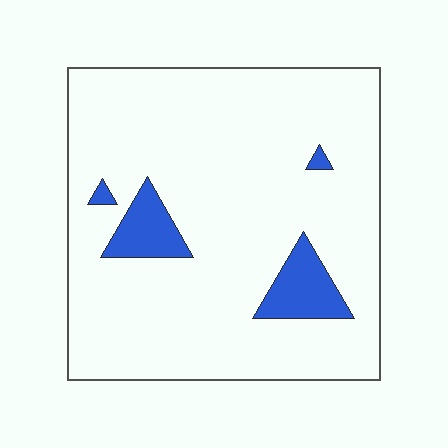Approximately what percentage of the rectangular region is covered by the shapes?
Approximately 10%.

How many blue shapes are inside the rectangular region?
4.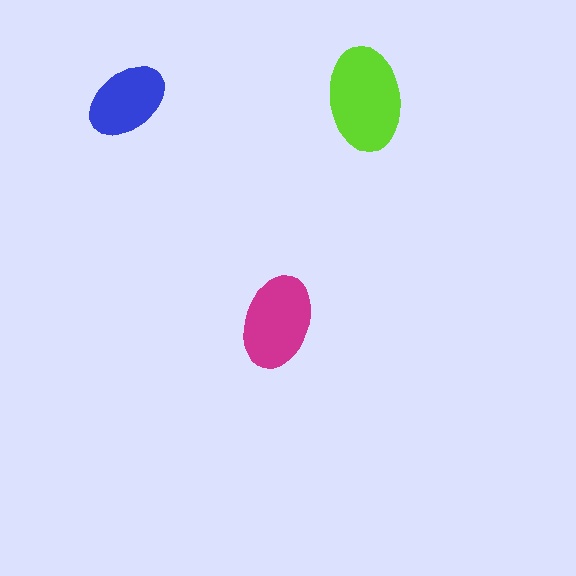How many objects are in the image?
There are 3 objects in the image.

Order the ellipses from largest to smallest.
the lime one, the magenta one, the blue one.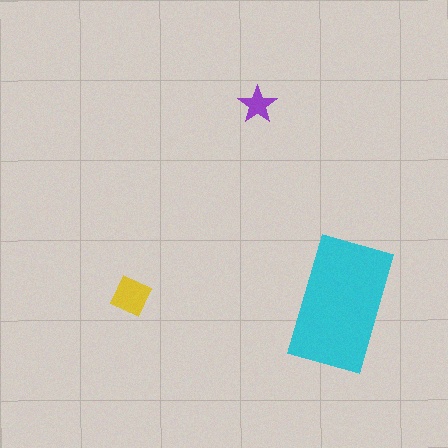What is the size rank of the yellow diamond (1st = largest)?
2nd.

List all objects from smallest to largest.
The purple star, the yellow diamond, the cyan rectangle.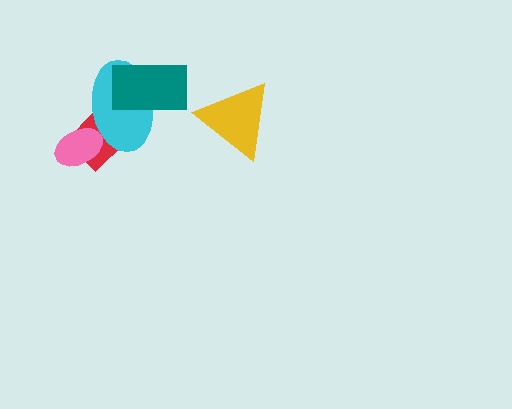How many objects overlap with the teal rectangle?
1 object overlaps with the teal rectangle.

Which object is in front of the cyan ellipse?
The teal rectangle is in front of the cyan ellipse.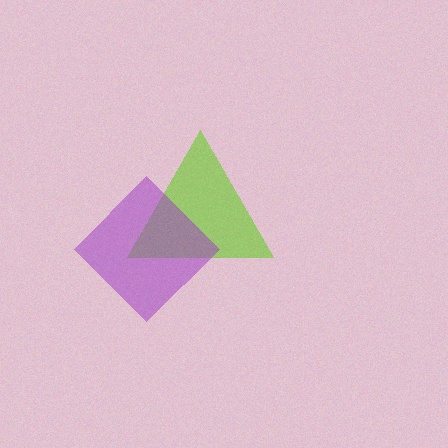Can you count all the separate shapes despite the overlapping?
Yes, there are 2 separate shapes.